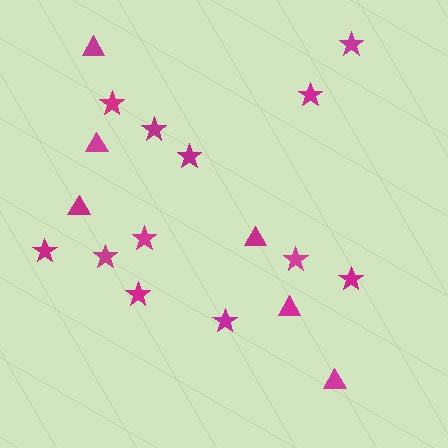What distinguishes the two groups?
There are 2 groups: one group of triangles (6) and one group of stars (12).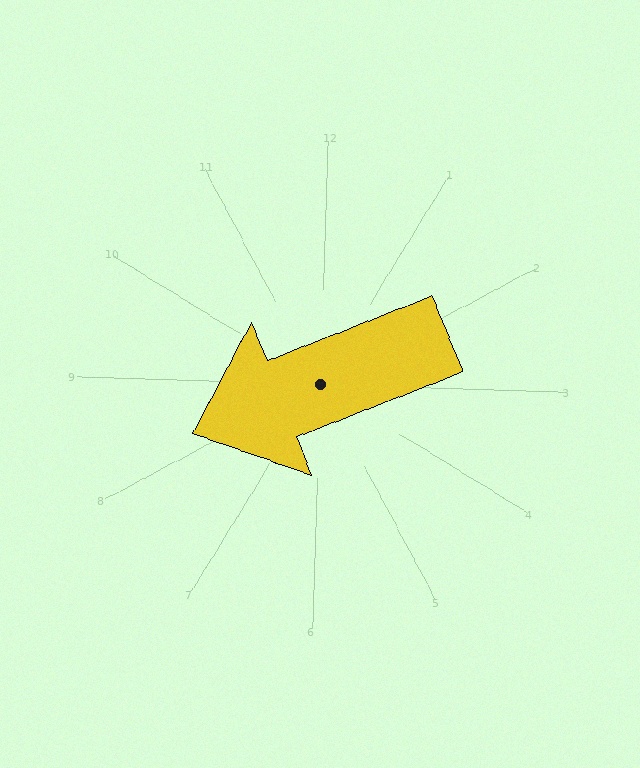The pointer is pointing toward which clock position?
Roughly 8 o'clock.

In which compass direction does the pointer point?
Southwest.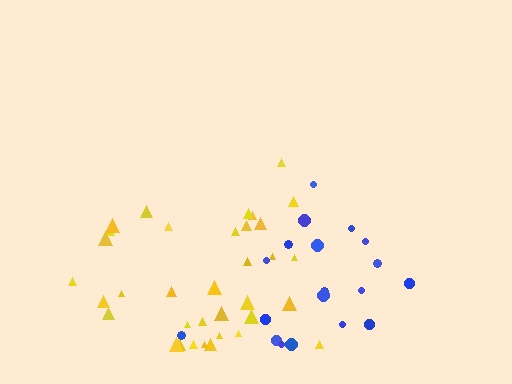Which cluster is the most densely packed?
Yellow.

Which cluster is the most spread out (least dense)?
Blue.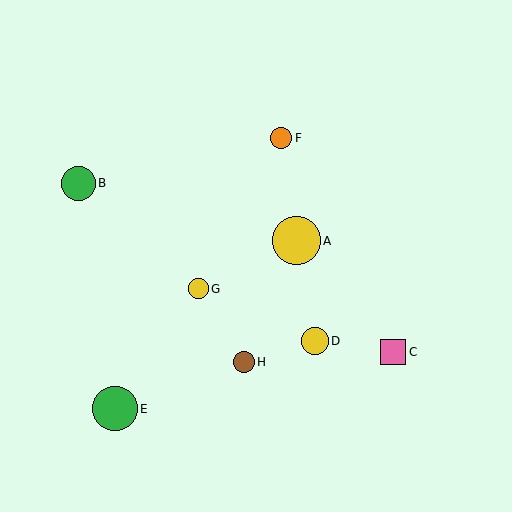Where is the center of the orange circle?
The center of the orange circle is at (281, 138).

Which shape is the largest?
The yellow circle (labeled A) is the largest.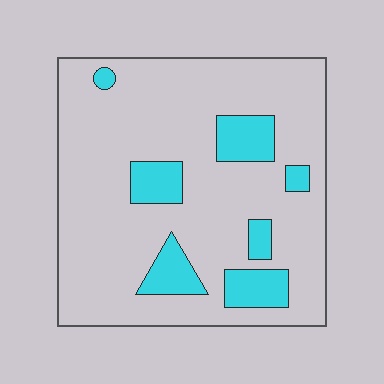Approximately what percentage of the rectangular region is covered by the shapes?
Approximately 15%.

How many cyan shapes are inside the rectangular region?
7.